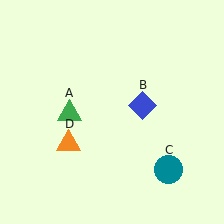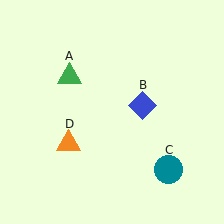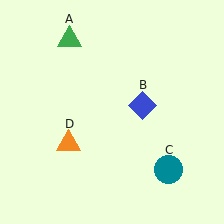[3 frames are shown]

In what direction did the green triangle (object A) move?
The green triangle (object A) moved up.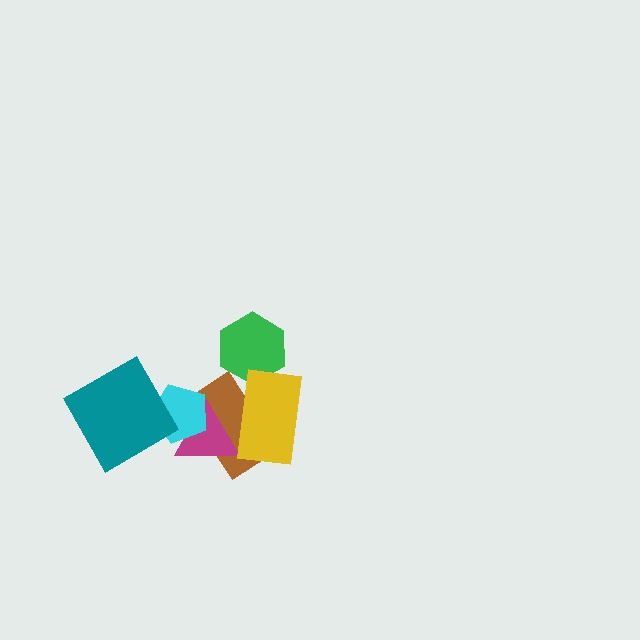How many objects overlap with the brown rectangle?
3 objects overlap with the brown rectangle.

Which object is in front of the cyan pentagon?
The teal diamond is in front of the cyan pentagon.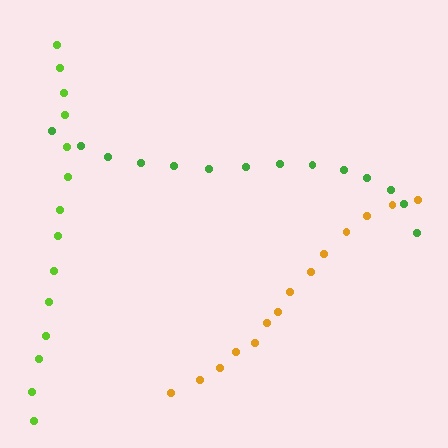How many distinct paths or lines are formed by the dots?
There are 3 distinct paths.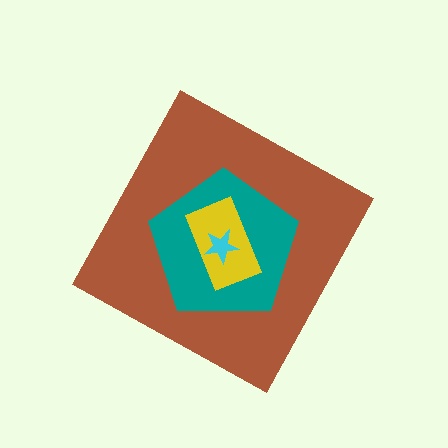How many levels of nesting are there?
4.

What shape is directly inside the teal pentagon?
The yellow rectangle.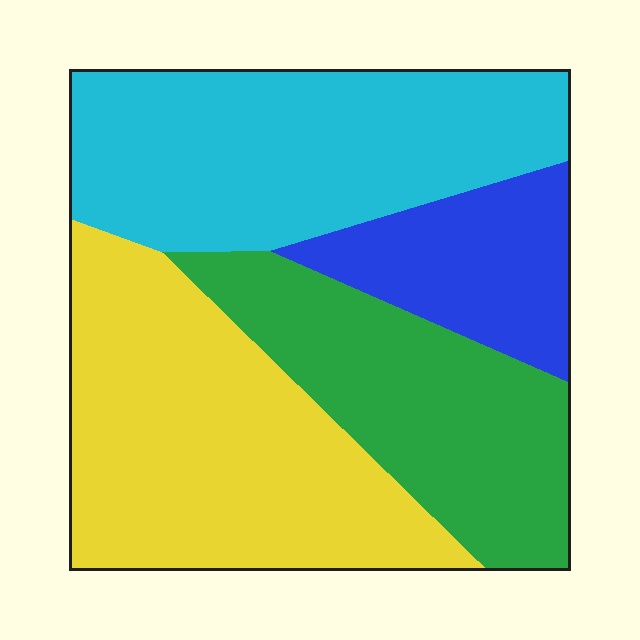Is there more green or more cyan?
Cyan.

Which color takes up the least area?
Blue, at roughly 15%.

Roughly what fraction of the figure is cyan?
Cyan takes up between a sixth and a third of the figure.